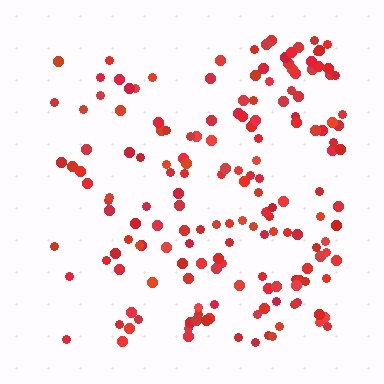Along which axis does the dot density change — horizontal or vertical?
Horizontal.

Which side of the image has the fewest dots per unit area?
The left.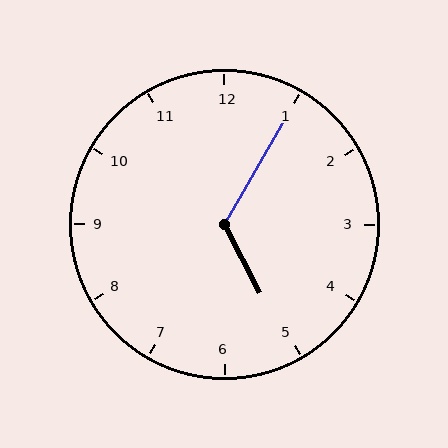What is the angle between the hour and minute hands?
Approximately 122 degrees.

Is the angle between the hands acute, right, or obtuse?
It is obtuse.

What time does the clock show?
5:05.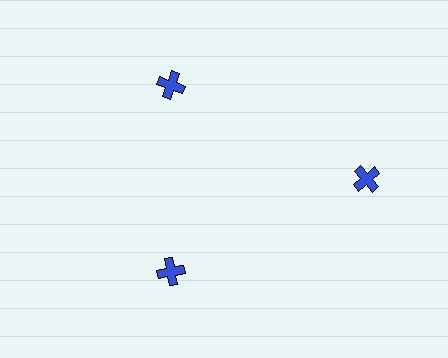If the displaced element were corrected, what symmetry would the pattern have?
It would have 3-fold rotational symmetry — the pattern would map onto itself every 120 degrees.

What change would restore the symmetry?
The symmetry would be restored by moving it inward, back onto the ring so that all 3 crosses sit at equal angles and equal distance from the center.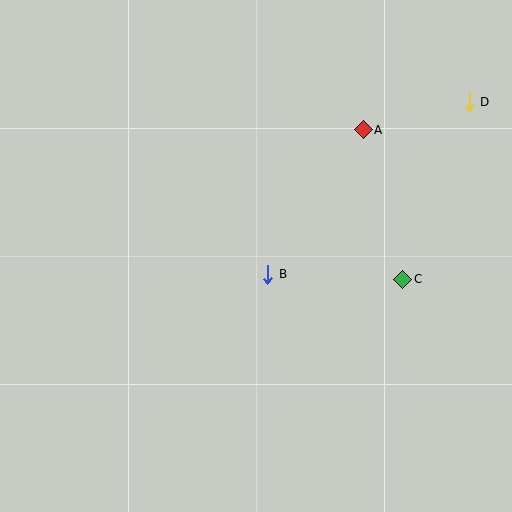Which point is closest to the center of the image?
Point B at (268, 274) is closest to the center.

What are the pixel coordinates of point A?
Point A is at (363, 130).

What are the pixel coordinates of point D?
Point D is at (469, 102).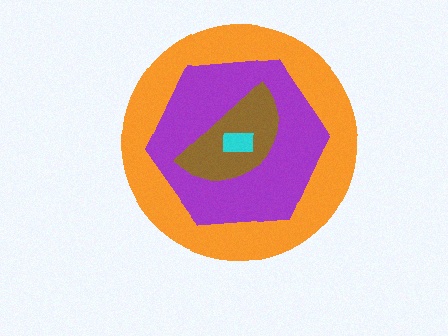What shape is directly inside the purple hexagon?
The brown semicircle.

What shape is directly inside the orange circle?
The purple hexagon.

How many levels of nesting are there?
4.